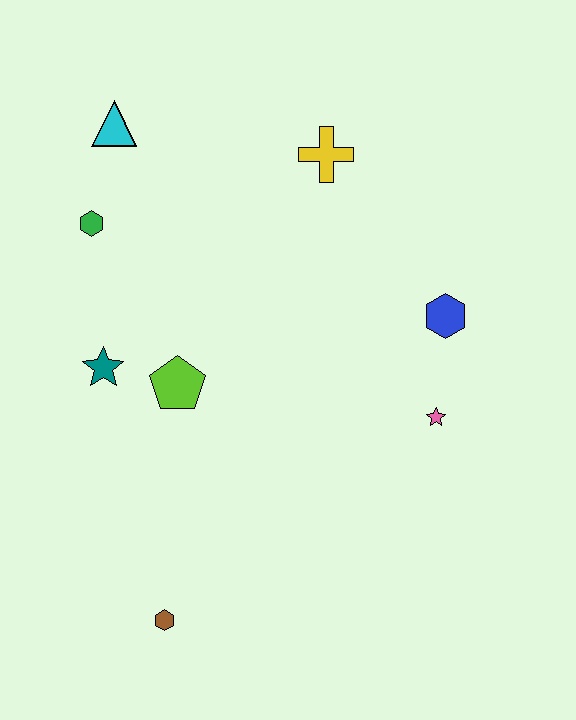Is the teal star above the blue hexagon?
No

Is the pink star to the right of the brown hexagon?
Yes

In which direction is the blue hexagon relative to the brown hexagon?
The blue hexagon is above the brown hexagon.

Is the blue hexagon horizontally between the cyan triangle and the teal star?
No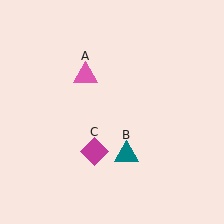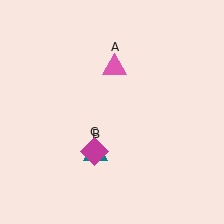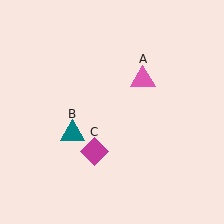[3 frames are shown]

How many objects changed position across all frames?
2 objects changed position: pink triangle (object A), teal triangle (object B).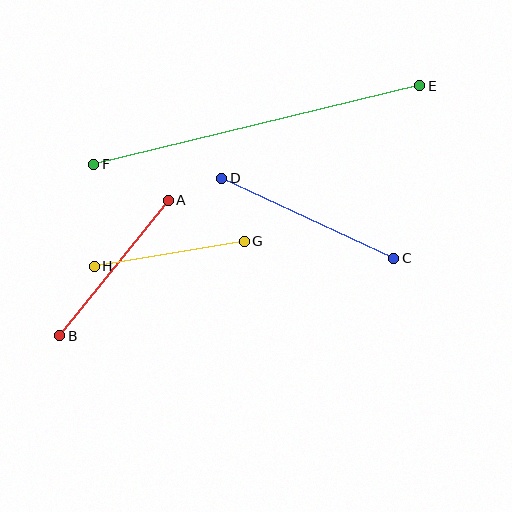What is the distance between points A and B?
The distance is approximately 174 pixels.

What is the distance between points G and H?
The distance is approximately 152 pixels.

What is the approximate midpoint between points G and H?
The midpoint is at approximately (169, 254) pixels.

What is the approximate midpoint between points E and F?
The midpoint is at approximately (257, 125) pixels.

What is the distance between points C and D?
The distance is approximately 190 pixels.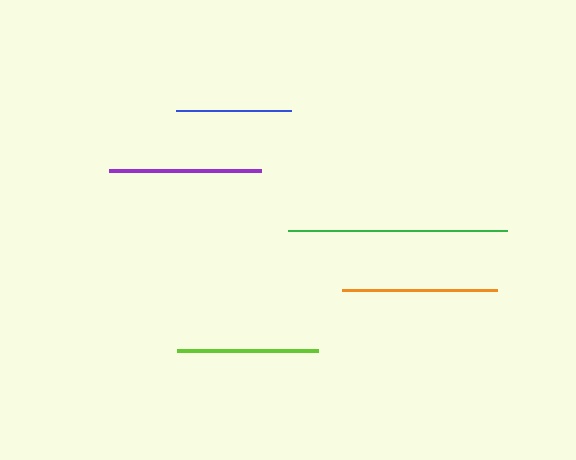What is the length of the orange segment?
The orange segment is approximately 154 pixels long.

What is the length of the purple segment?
The purple segment is approximately 152 pixels long.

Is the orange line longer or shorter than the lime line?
The orange line is longer than the lime line.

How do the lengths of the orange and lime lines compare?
The orange and lime lines are approximately the same length.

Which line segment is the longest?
The green line is the longest at approximately 219 pixels.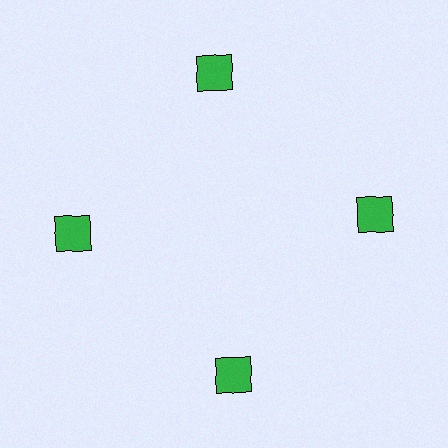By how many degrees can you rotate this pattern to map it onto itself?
The pattern maps onto itself every 90 degrees of rotation.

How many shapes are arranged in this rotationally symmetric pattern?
There are 4 shapes, arranged in 4 groups of 1.